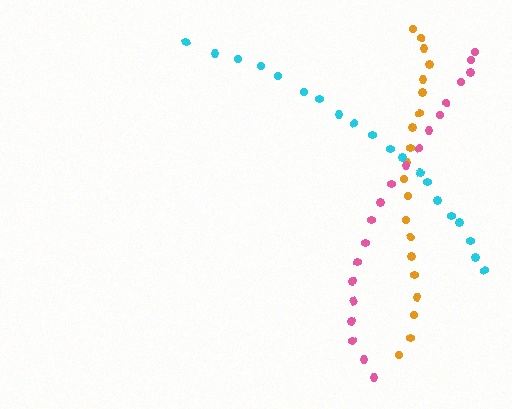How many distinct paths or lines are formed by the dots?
There are 3 distinct paths.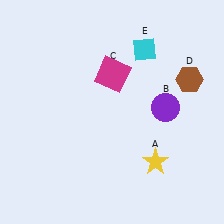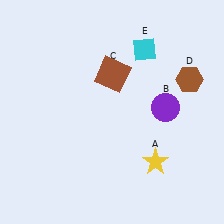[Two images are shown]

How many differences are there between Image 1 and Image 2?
There is 1 difference between the two images.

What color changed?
The square (C) changed from magenta in Image 1 to brown in Image 2.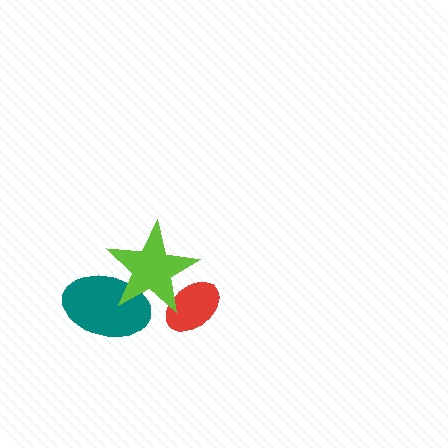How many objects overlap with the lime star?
2 objects overlap with the lime star.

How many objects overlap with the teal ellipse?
1 object overlaps with the teal ellipse.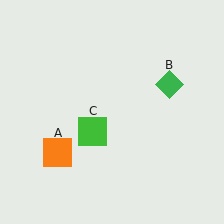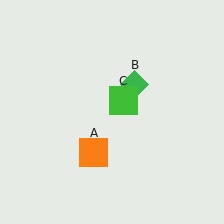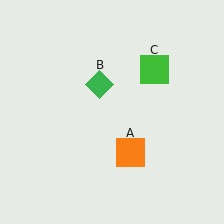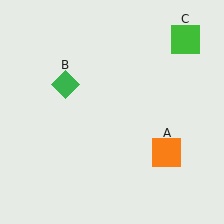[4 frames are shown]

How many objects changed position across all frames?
3 objects changed position: orange square (object A), green diamond (object B), green square (object C).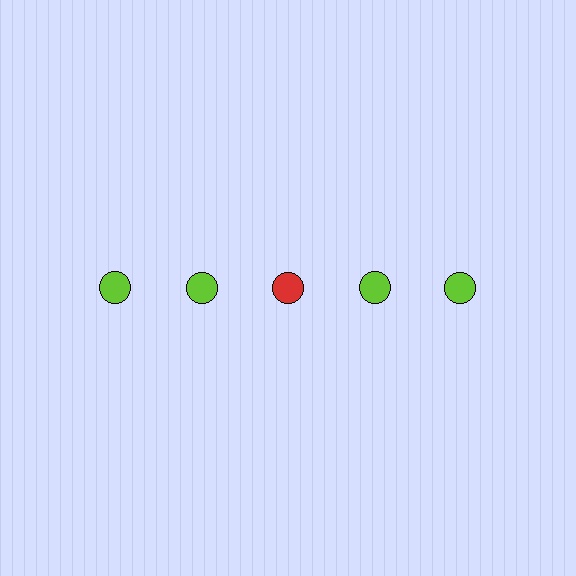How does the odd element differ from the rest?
It has a different color: red instead of lime.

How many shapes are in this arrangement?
There are 5 shapes arranged in a grid pattern.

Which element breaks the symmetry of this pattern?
The red circle in the top row, center column breaks the symmetry. All other shapes are lime circles.